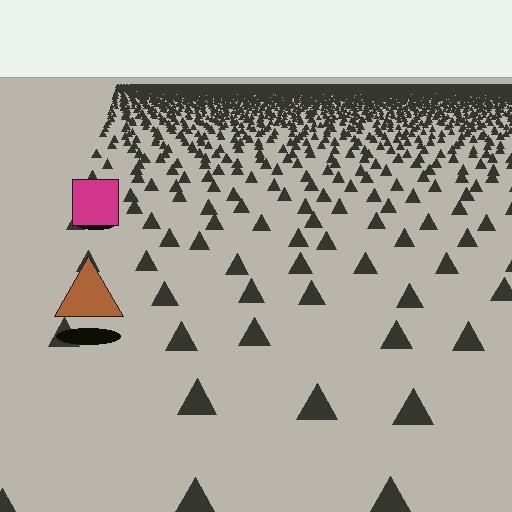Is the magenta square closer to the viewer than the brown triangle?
No. The brown triangle is closer — you can tell from the texture gradient: the ground texture is coarser near it.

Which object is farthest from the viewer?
The magenta square is farthest from the viewer. It appears smaller and the ground texture around it is denser.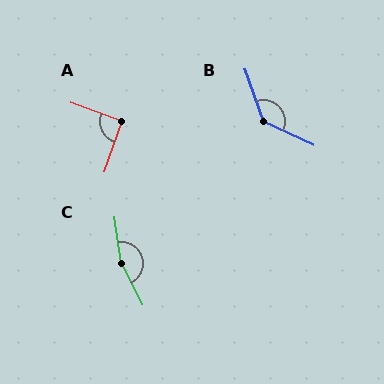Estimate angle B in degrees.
Approximately 134 degrees.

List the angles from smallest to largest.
A (91°), B (134°), C (161°).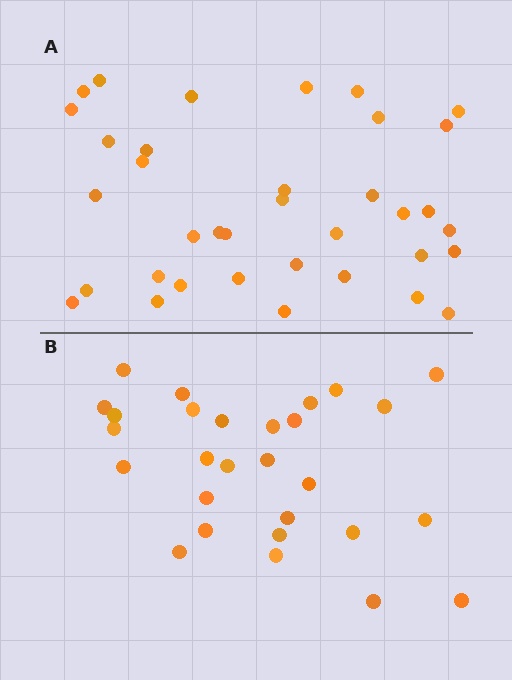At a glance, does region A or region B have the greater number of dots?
Region A (the top region) has more dots.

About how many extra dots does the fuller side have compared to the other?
Region A has roughly 8 or so more dots than region B.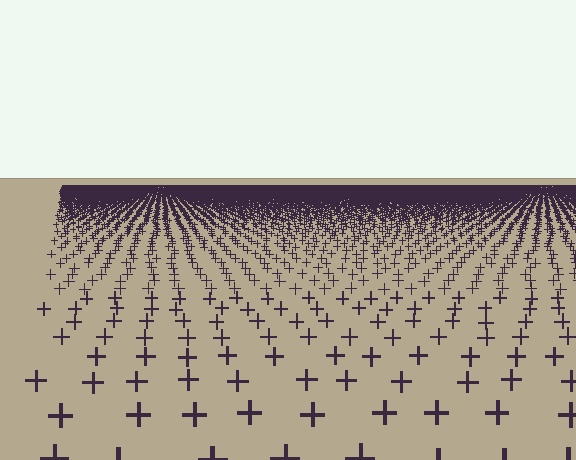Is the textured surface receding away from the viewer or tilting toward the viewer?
The surface is receding away from the viewer. Texture elements get smaller and denser toward the top.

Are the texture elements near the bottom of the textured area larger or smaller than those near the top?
Larger. Near the bottom, elements are closer to the viewer and appear at a bigger on-screen size.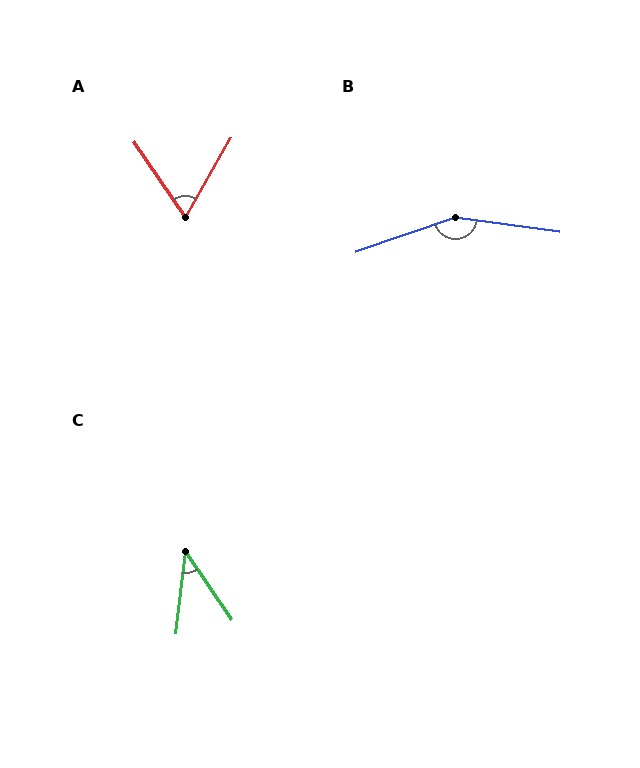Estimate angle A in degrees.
Approximately 64 degrees.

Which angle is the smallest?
C, at approximately 41 degrees.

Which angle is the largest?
B, at approximately 153 degrees.